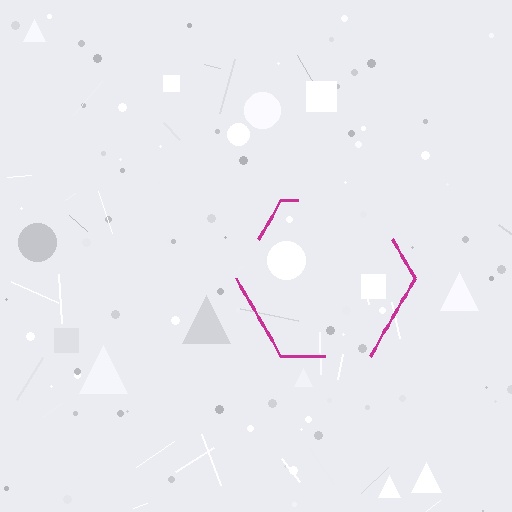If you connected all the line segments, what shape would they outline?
They would outline a hexagon.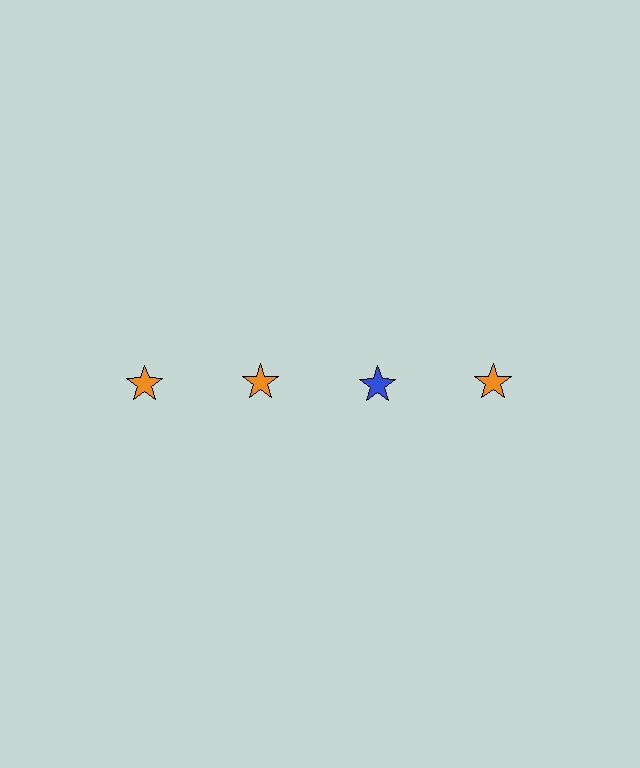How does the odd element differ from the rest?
It has a different color: blue instead of orange.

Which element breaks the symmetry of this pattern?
The blue star in the top row, center column breaks the symmetry. All other shapes are orange stars.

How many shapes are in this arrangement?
There are 4 shapes arranged in a grid pattern.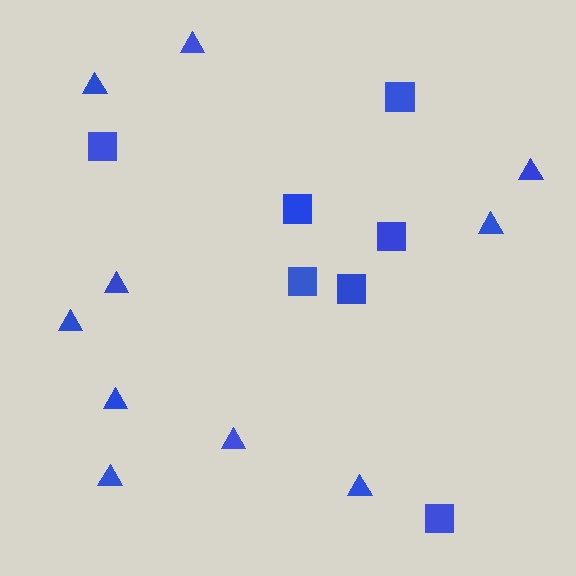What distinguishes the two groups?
There are 2 groups: one group of triangles (10) and one group of squares (7).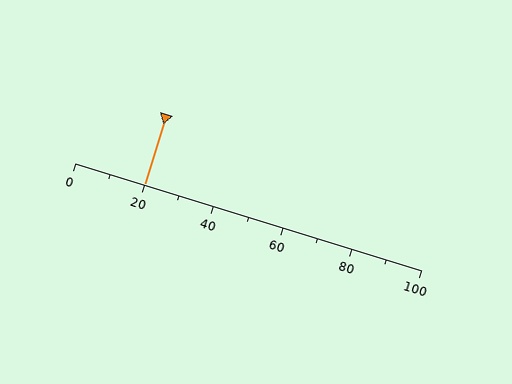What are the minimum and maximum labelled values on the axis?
The axis runs from 0 to 100.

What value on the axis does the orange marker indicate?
The marker indicates approximately 20.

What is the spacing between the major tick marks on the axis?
The major ticks are spaced 20 apart.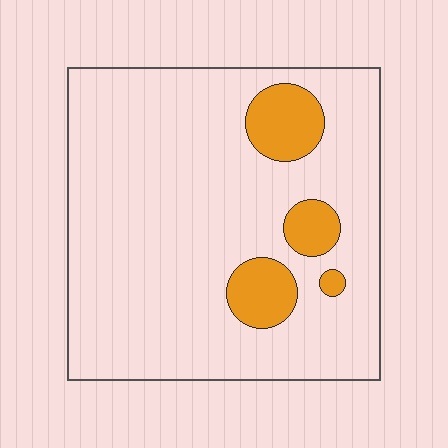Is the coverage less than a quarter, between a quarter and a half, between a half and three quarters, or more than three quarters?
Less than a quarter.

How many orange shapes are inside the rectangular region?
4.